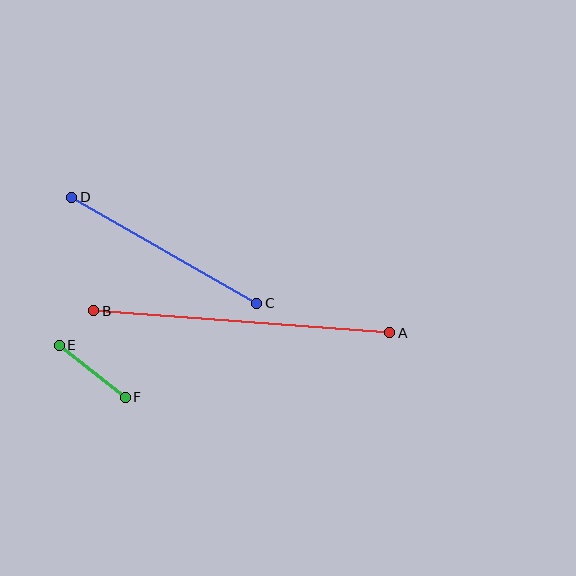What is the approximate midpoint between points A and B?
The midpoint is at approximately (242, 322) pixels.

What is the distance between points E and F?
The distance is approximately 84 pixels.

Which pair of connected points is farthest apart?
Points A and B are farthest apart.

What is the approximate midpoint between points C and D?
The midpoint is at approximately (164, 250) pixels.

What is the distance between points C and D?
The distance is approximately 213 pixels.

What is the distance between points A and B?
The distance is approximately 297 pixels.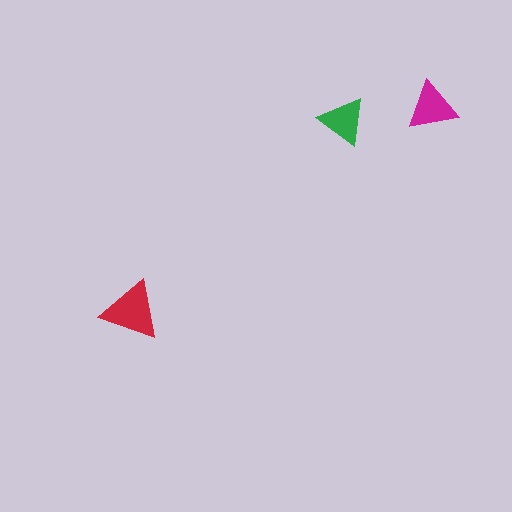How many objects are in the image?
There are 3 objects in the image.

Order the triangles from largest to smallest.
the red one, the magenta one, the green one.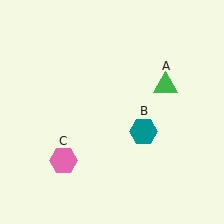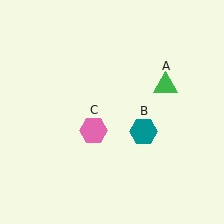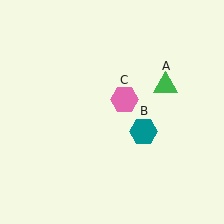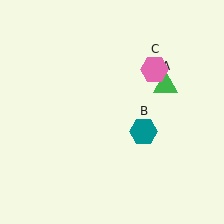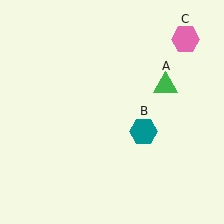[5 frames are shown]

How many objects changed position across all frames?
1 object changed position: pink hexagon (object C).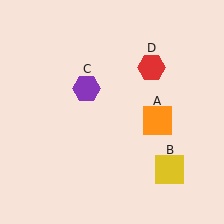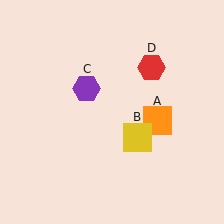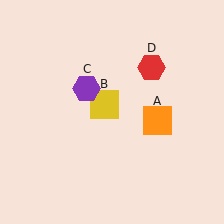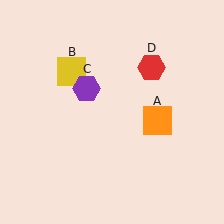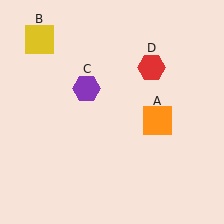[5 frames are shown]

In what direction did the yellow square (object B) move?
The yellow square (object B) moved up and to the left.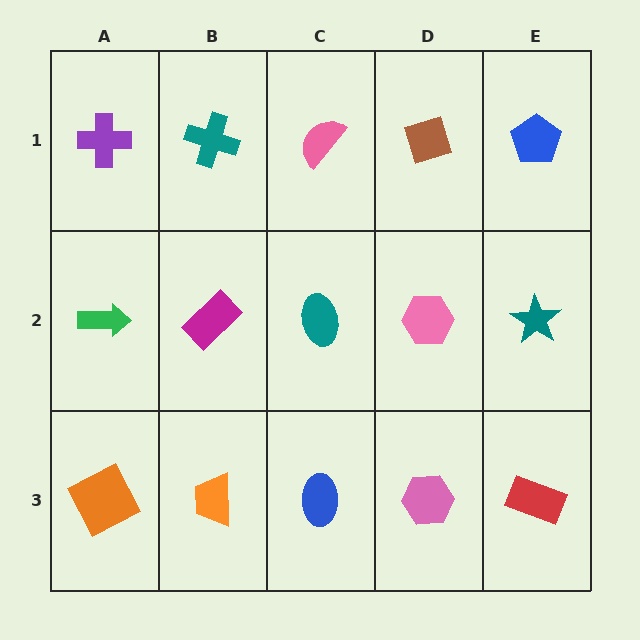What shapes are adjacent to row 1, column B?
A magenta rectangle (row 2, column B), a purple cross (row 1, column A), a pink semicircle (row 1, column C).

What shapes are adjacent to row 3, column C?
A teal ellipse (row 2, column C), an orange trapezoid (row 3, column B), a pink hexagon (row 3, column D).